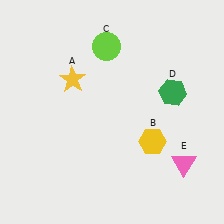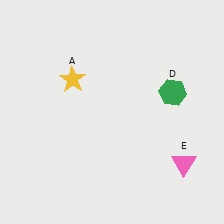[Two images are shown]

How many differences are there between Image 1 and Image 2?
There are 2 differences between the two images.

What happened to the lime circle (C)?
The lime circle (C) was removed in Image 2. It was in the top-left area of Image 1.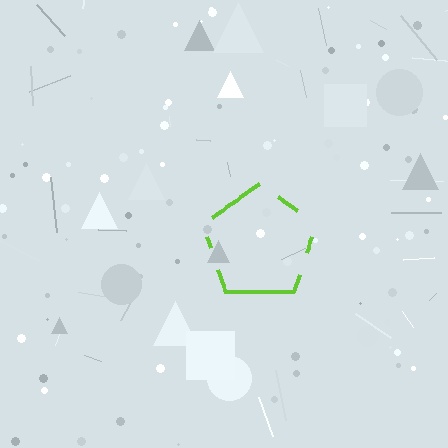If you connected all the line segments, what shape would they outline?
They would outline a pentagon.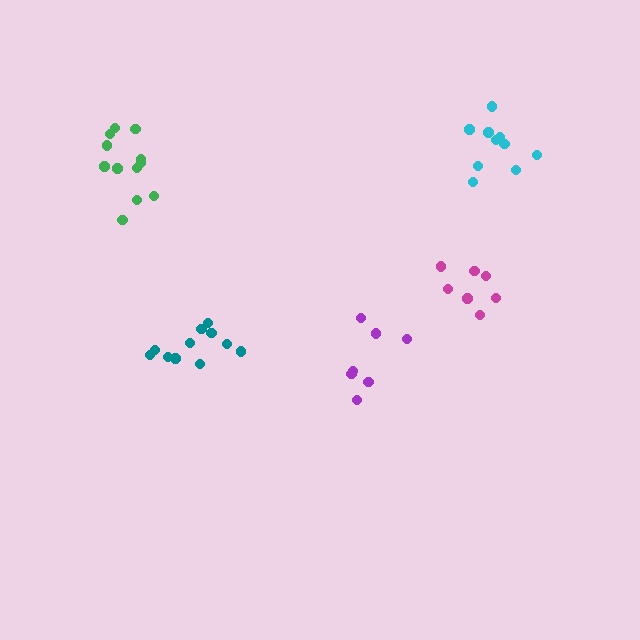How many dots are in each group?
Group 1: 11 dots, Group 2: 7 dots, Group 3: 11 dots, Group 4: 7 dots, Group 5: 12 dots (48 total).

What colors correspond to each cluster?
The clusters are colored: teal, magenta, cyan, purple, green.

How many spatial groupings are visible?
There are 5 spatial groupings.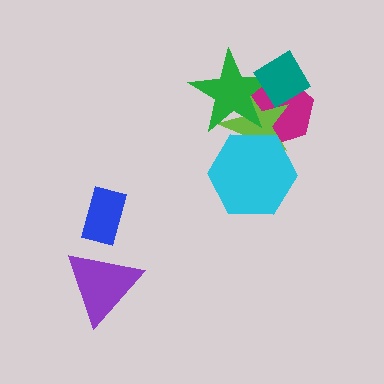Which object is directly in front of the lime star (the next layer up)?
The cyan hexagon is directly in front of the lime star.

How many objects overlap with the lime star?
4 objects overlap with the lime star.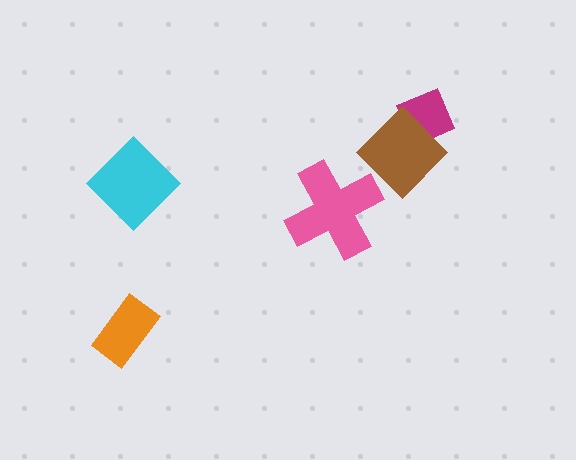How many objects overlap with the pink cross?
0 objects overlap with the pink cross.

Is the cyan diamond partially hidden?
No, no other shape covers it.